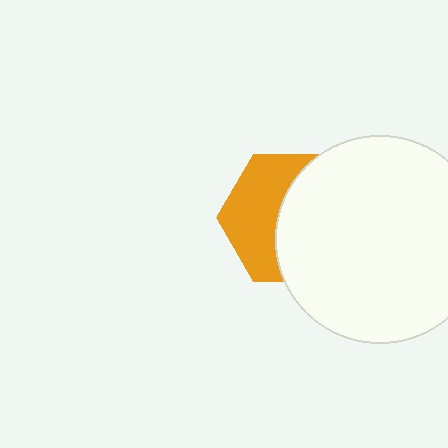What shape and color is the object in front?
The object in front is a white circle.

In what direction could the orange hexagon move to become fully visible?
The orange hexagon could move left. That would shift it out from behind the white circle entirely.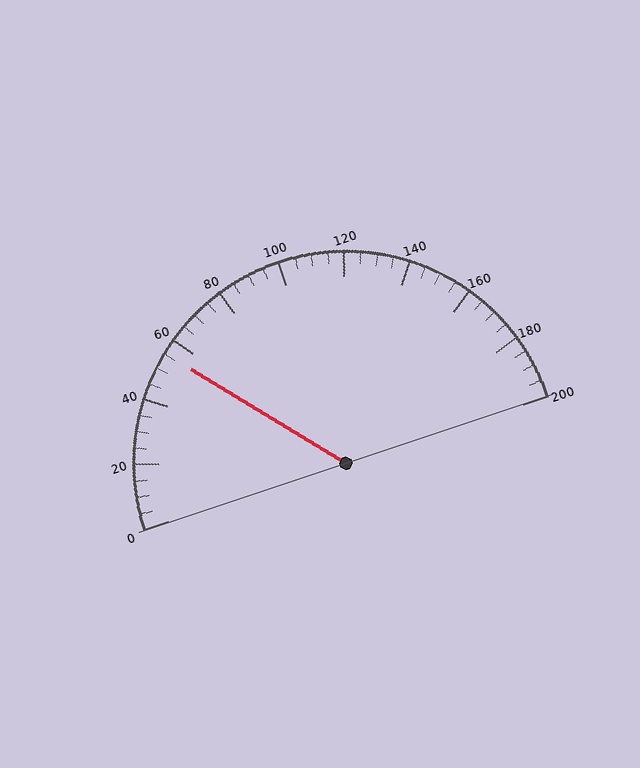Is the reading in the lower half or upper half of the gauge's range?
The reading is in the lower half of the range (0 to 200).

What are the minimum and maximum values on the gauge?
The gauge ranges from 0 to 200.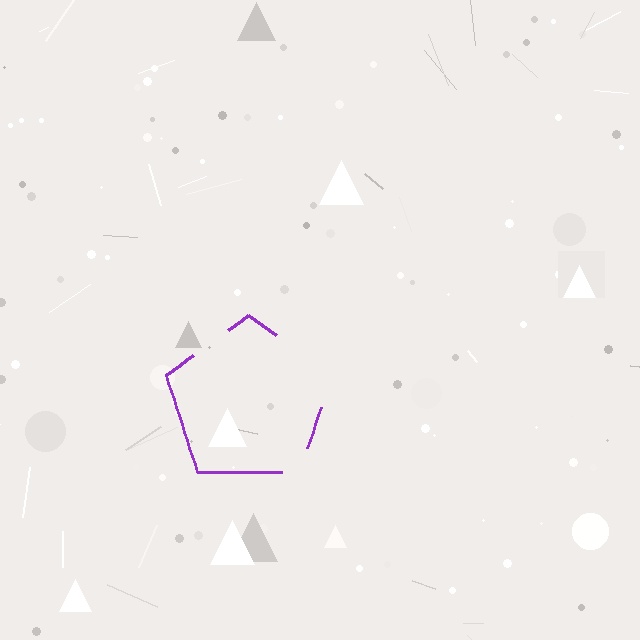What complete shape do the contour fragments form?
The contour fragments form a pentagon.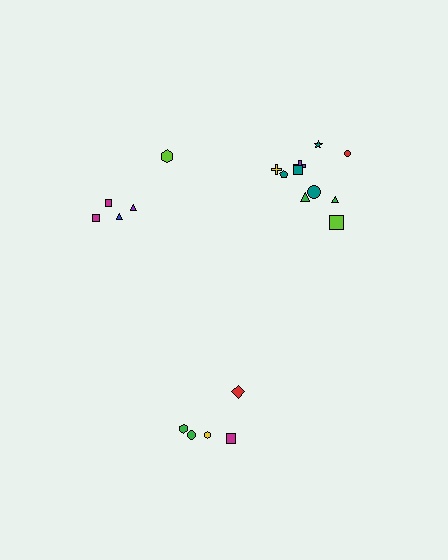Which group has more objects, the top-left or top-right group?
The top-right group.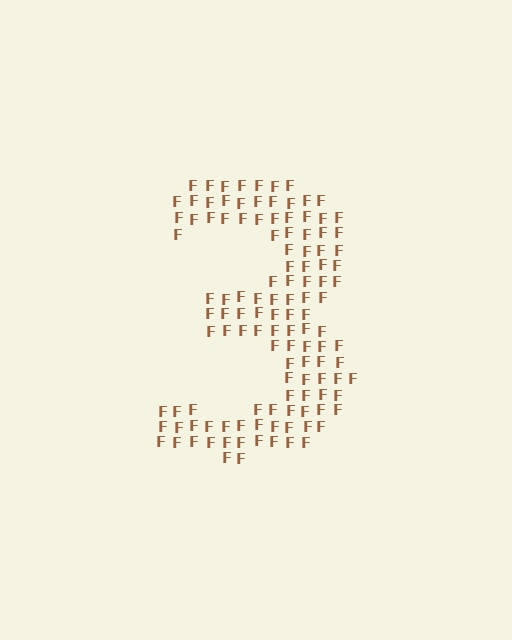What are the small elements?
The small elements are letter F's.